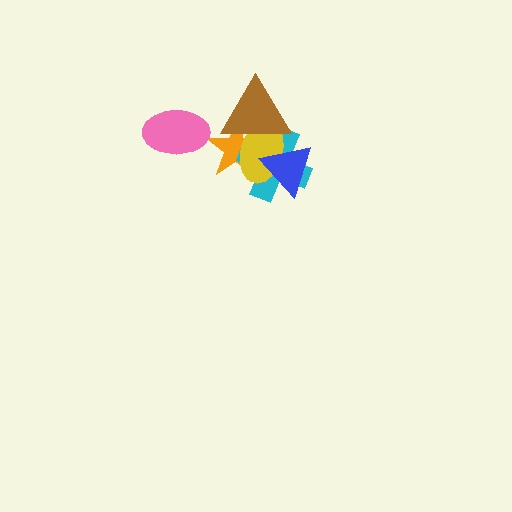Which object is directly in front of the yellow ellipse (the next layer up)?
The blue triangle is directly in front of the yellow ellipse.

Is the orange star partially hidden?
Yes, it is partially covered by another shape.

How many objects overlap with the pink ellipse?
0 objects overlap with the pink ellipse.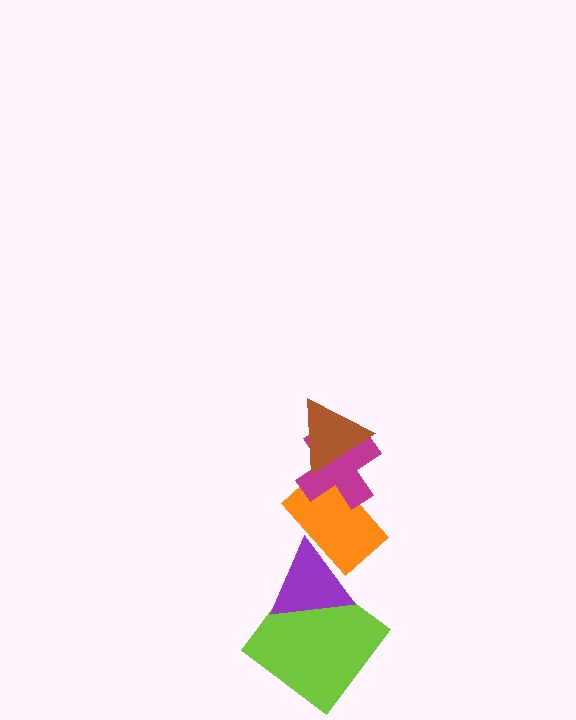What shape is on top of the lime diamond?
The purple triangle is on top of the lime diamond.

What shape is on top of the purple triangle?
The orange rectangle is on top of the purple triangle.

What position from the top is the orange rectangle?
The orange rectangle is 3rd from the top.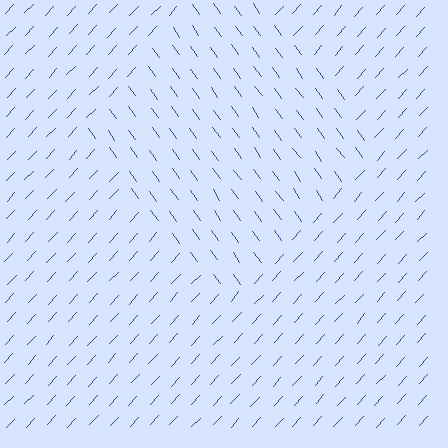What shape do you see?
I see a diamond.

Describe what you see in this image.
The image is filled with small blue line segments. A diamond region in the image has lines oriented differently from the surrounding lines, creating a visible texture boundary.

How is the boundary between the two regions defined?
The boundary is defined purely by a change in line orientation (approximately 78 degrees difference). All lines are the same color and thickness.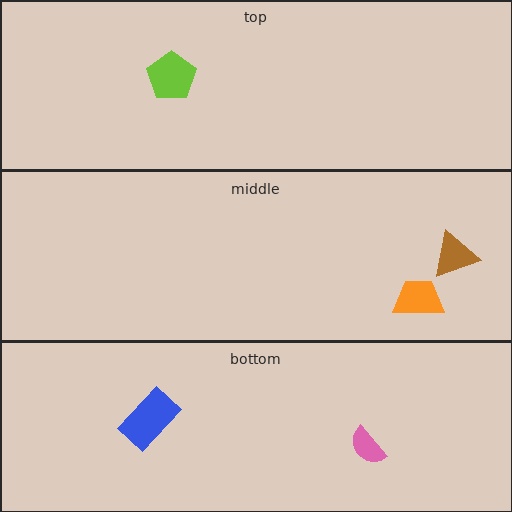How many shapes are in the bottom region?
2.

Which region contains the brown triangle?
The middle region.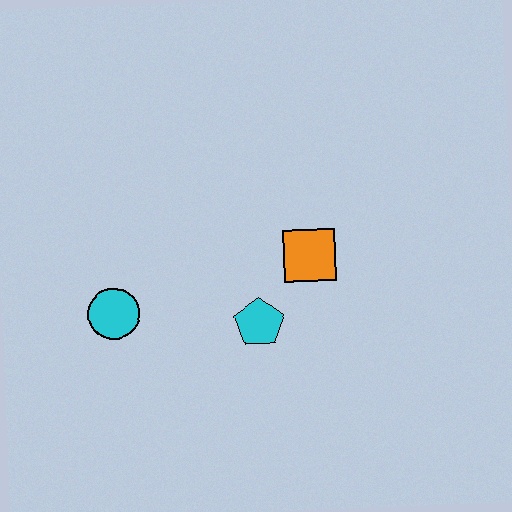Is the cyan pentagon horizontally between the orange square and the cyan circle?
Yes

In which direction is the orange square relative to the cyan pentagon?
The orange square is above the cyan pentagon.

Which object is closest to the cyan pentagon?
The orange square is closest to the cyan pentagon.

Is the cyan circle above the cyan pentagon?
Yes